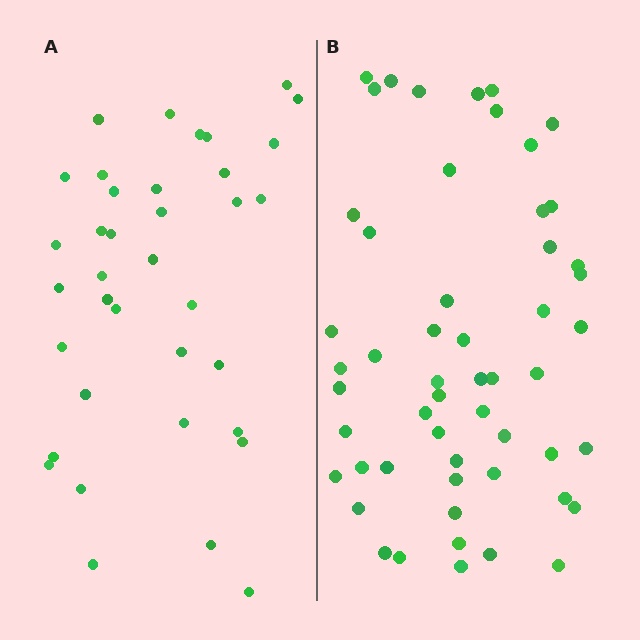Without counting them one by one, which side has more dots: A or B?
Region B (the right region) has more dots.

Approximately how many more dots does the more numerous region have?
Region B has approximately 15 more dots than region A.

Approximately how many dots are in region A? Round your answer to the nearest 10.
About 40 dots. (The exact count is 37, which rounds to 40.)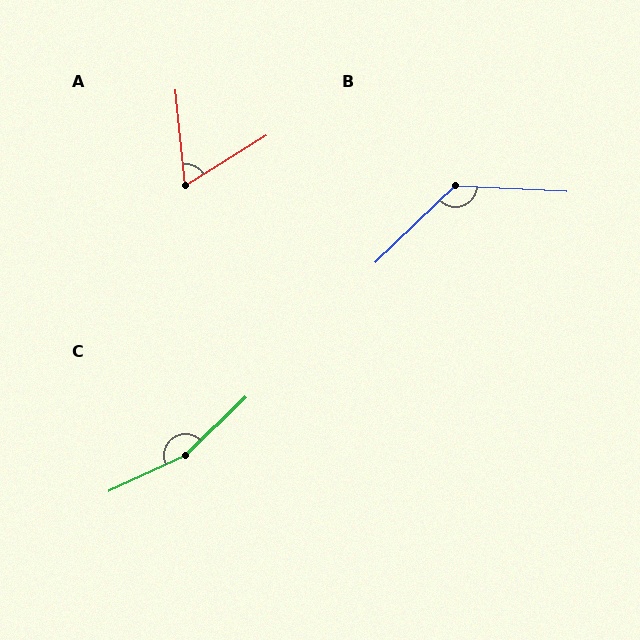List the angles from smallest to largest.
A (64°), B (133°), C (161°).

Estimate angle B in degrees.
Approximately 133 degrees.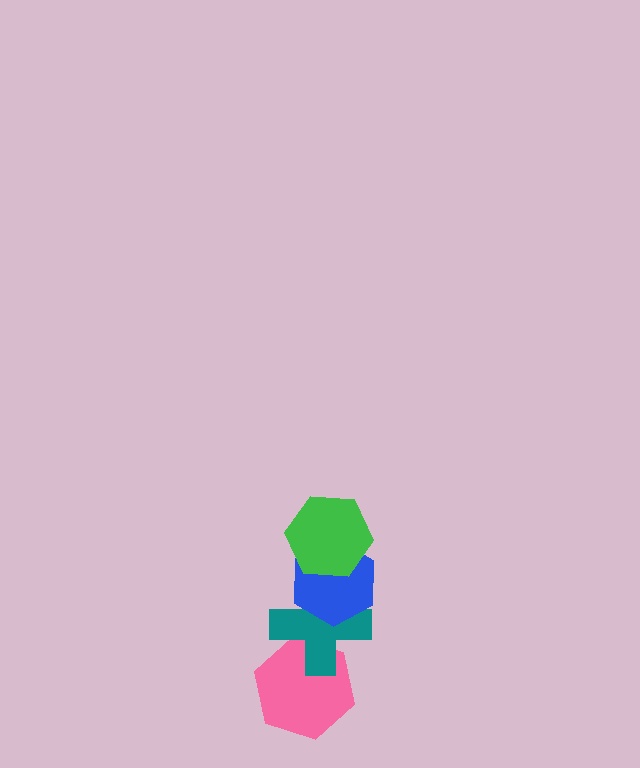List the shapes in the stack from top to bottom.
From top to bottom: the green hexagon, the blue hexagon, the teal cross, the pink hexagon.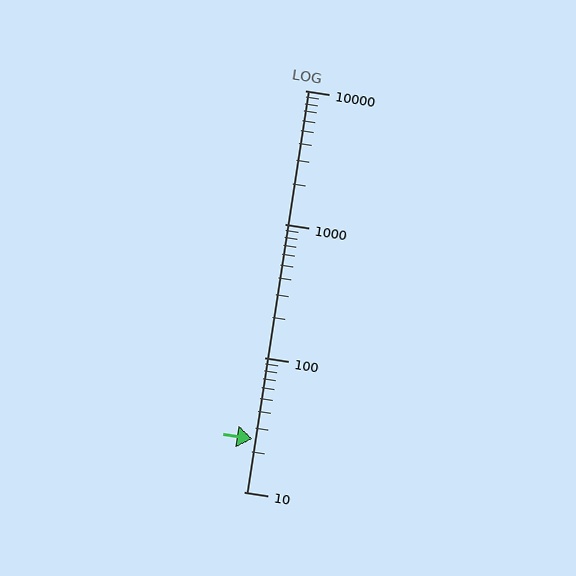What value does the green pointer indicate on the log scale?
The pointer indicates approximately 25.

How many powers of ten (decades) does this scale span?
The scale spans 3 decades, from 10 to 10000.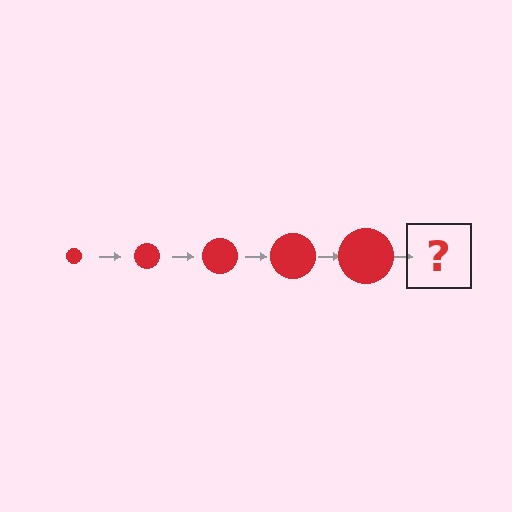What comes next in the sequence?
The next element should be a red circle, larger than the previous one.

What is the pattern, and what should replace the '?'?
The pattern is that the circle gets progressively larger each step. The '?' should be a red circle, larger than the previous one.